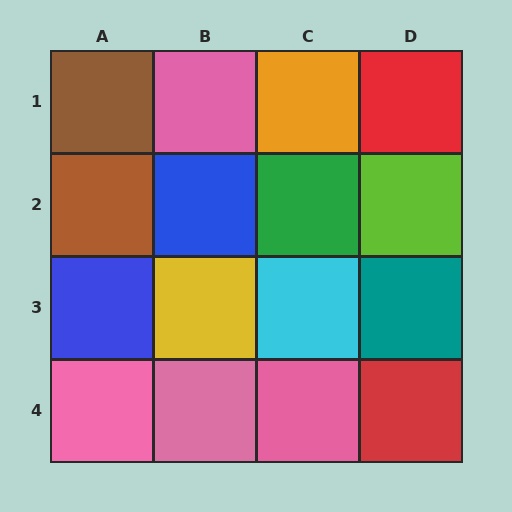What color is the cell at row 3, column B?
Yellow.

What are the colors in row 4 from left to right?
Pink, pink, pink, red.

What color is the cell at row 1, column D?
Red.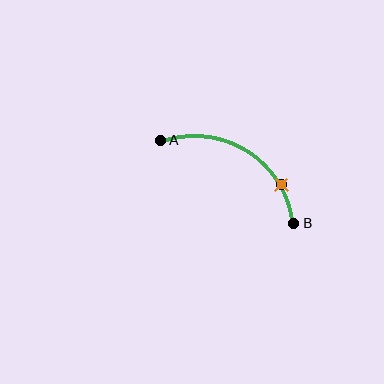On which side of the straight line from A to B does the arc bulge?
The arc bulges above the straight line connecting A and B.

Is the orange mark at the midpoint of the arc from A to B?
No. The orange mark lies on the arc but is closer to endpoint B. The arc midpoint would be at the point on the curve equidistant along the arc from both A and B.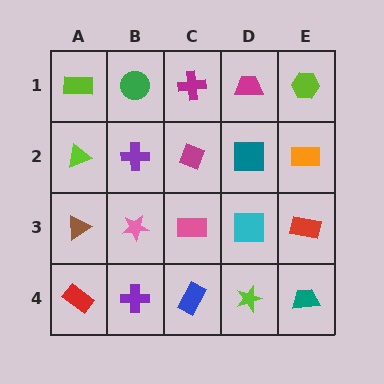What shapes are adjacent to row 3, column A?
A lime triangle (row 2, column A), a red rectangle (row 4, column A), a pink star (row 3, column B).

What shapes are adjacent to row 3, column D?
A teal square (row 2, column D), a lime star (row 4, column D), a pink rectangle (row 3, column C), a red rectangle (row 3, column E).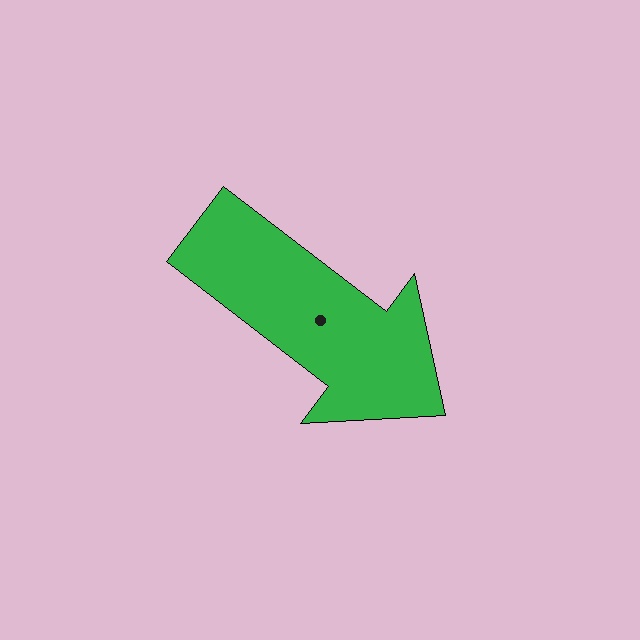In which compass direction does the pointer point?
Southeast.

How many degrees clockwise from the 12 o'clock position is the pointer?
Approximately 127 degrees.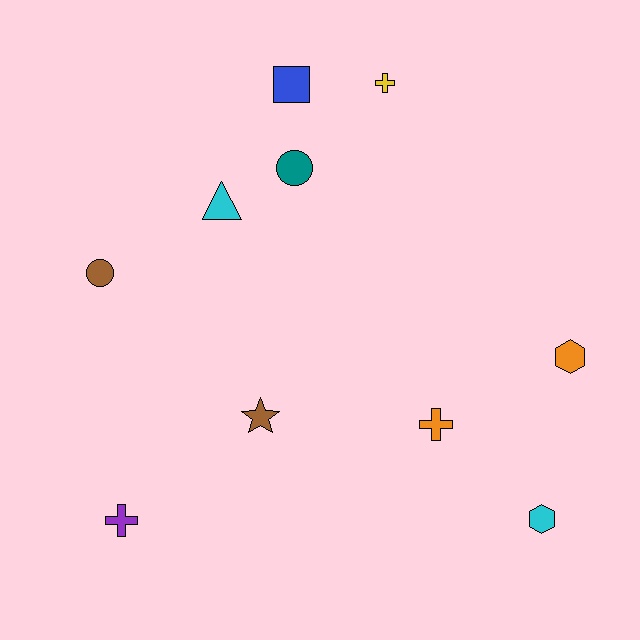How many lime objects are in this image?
There are no lime objects.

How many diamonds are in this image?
There are no diamonds.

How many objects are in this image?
There are 10 objects.